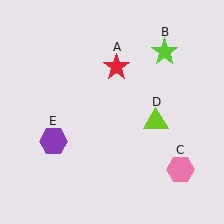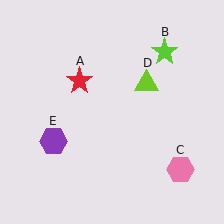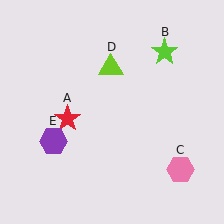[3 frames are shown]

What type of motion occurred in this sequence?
The red star (object A), lime triangle (object D) rotated counterclockwise around the center of the scene.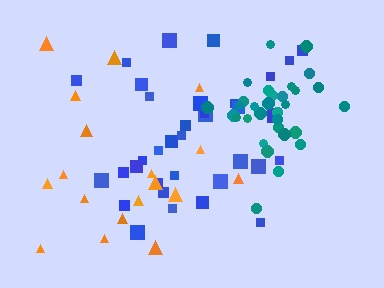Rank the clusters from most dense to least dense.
teal, blue, orange.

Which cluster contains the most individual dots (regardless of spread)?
Blue (35).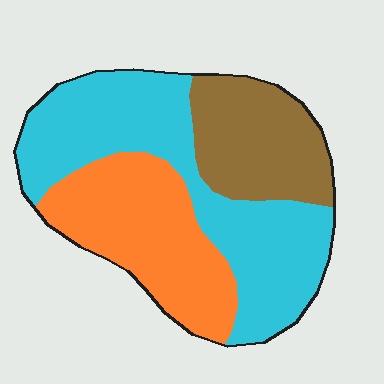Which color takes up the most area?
Cyan, at roughly 45%.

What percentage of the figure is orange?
Orange covers 31% of the figure.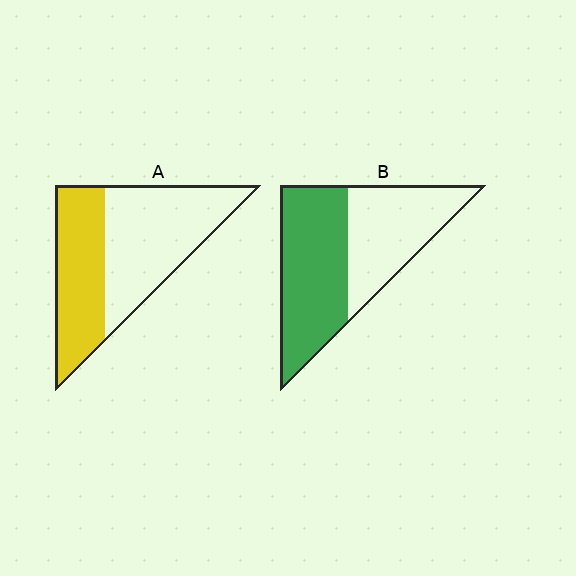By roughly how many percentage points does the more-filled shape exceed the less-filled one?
By roughly 10 percentage points (B over A).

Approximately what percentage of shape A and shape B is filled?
A is approximately 45% and B is approximately 55%.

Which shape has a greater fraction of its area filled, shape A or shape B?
Shape B.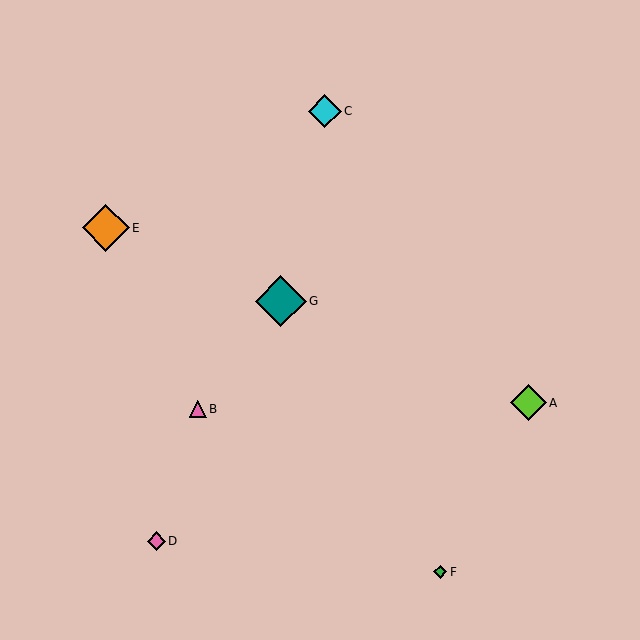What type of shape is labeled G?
Shape G is a teal diamond.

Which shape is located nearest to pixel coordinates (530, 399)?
The lime diamond (labeled A) at (528, 403) is nearest to that location.